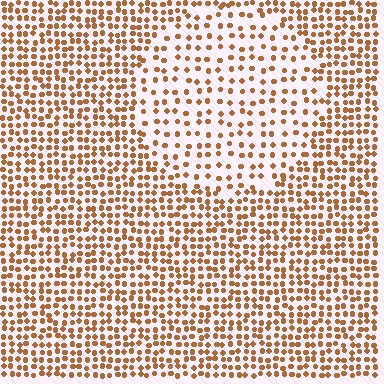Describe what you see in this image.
The image contains small brown elements arranged at two different densities. A circle-shaped region is visible where the elements are less densely packed than the surrounding area.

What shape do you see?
I see a circle.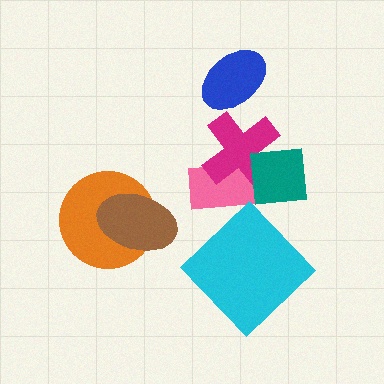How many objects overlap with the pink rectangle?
2 objects overlap with the pink rectangle.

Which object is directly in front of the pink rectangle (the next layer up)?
The magenta cross is directly in front of the pink rectangle.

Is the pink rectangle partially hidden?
Yes, it is partially covered by another shape.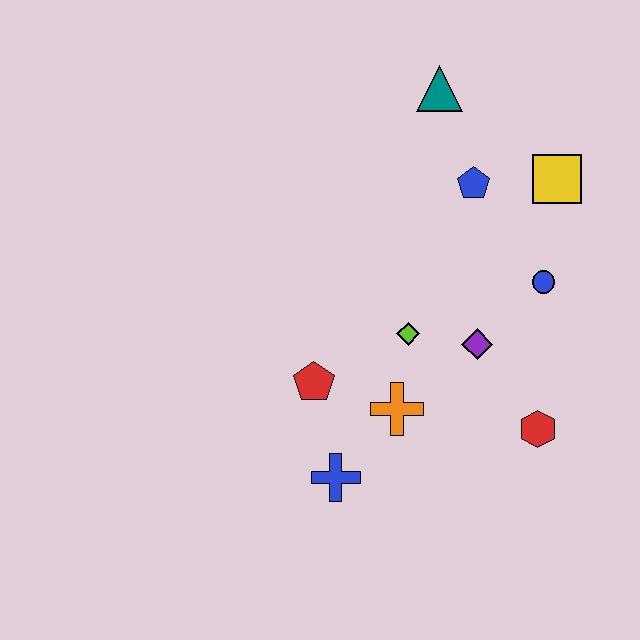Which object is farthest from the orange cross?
The teal triangle is farthest from the orange cross.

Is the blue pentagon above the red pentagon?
Yes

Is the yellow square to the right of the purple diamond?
Yes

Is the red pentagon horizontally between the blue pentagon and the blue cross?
No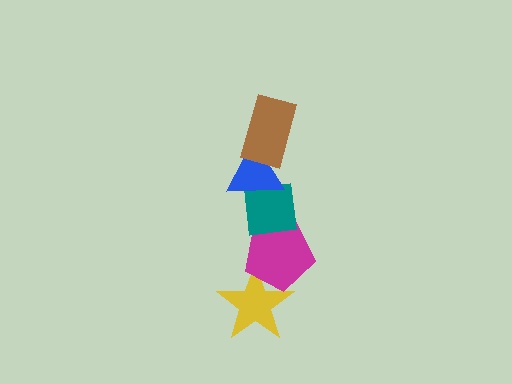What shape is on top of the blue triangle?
The brown rectangle is on top of the blue triangle.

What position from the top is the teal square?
The teal square is 3rd from the top.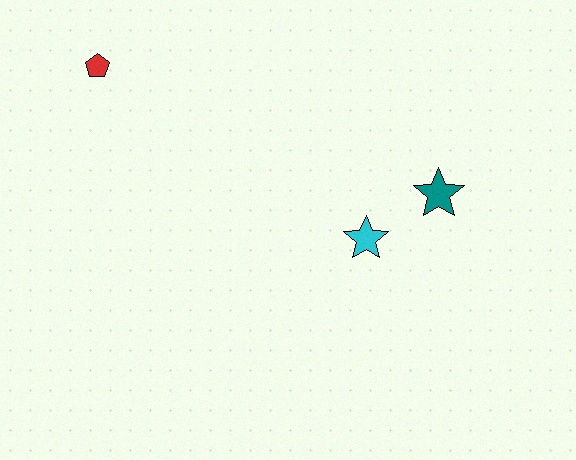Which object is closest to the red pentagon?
The cyan star is closest to the red pentagon.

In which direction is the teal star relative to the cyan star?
The teal star is to the right of the cyan star.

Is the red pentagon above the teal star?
Yes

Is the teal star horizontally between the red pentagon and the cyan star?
No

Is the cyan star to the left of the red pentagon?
No